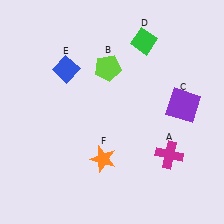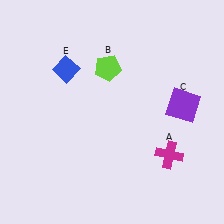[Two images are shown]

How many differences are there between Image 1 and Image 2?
There are 2 differences between the two images.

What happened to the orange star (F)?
The orange star (F) was removed in Image 2. It was in the bottom-left area of Image 1.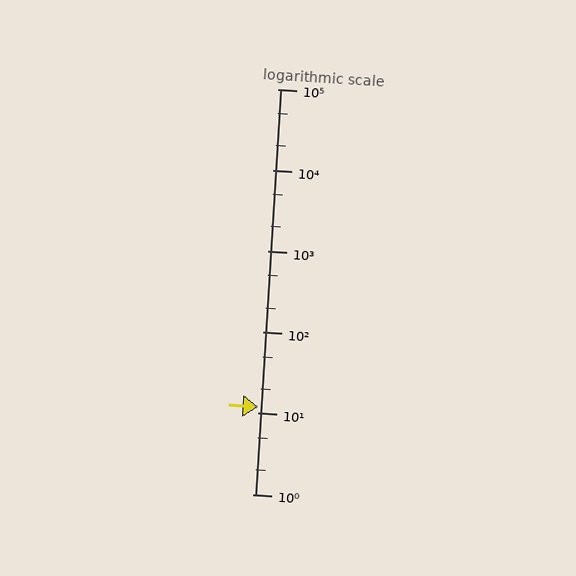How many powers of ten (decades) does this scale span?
The scale spans 5 decades, from 1 to 100000.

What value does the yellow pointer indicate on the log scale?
The pointer indicates approximately 12.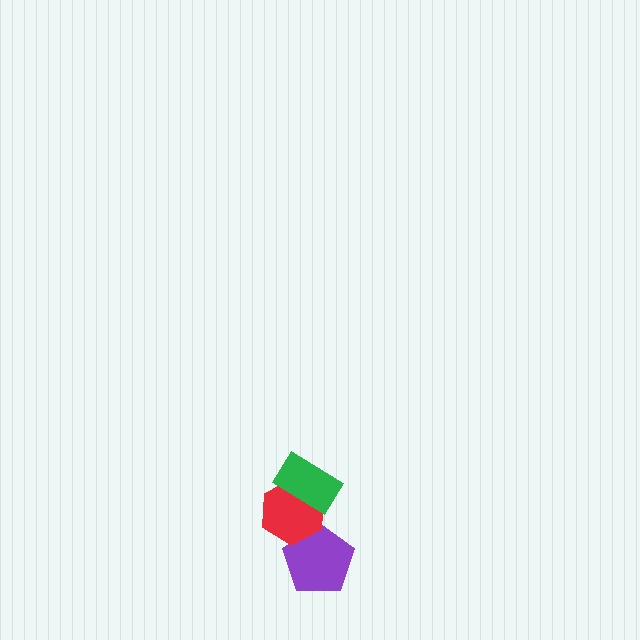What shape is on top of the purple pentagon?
The red hexagon is on top of the purple pentagon.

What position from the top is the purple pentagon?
The purple pentagon is 3rd from the top.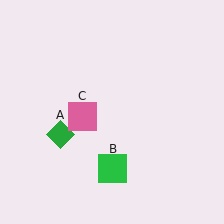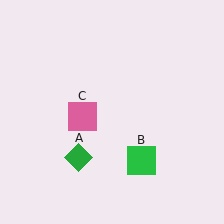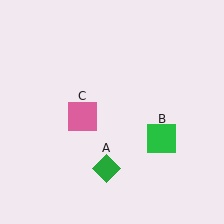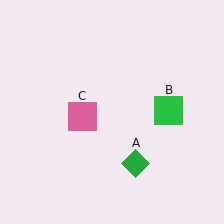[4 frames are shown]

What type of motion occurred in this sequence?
The green diamond (object A), green square (object B) rotated counterclockwise around the center of the scene.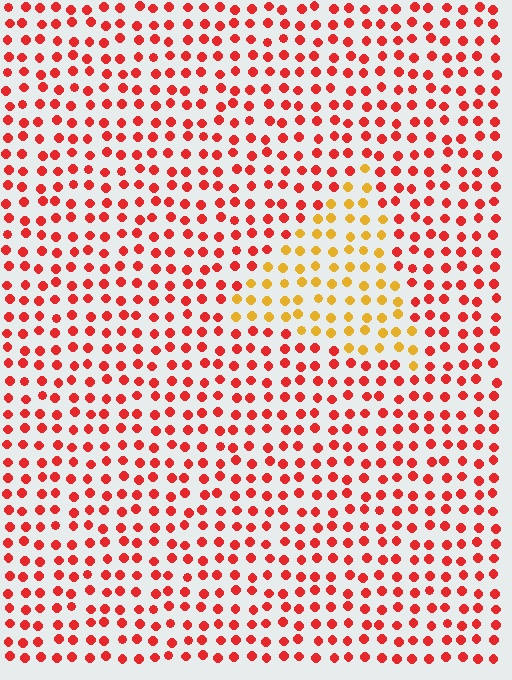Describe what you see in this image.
The image is filled with small red elements in a uniform arrangement. A triangle-shaped region is visible where the elements are tinted to a slightly different hue, forming a subtle color boundary.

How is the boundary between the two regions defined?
The boundary is defined purely by a slight shift in hue (about 44 degrees). Spacing, size, and orientation are identical on both sides.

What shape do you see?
I see a triangle.